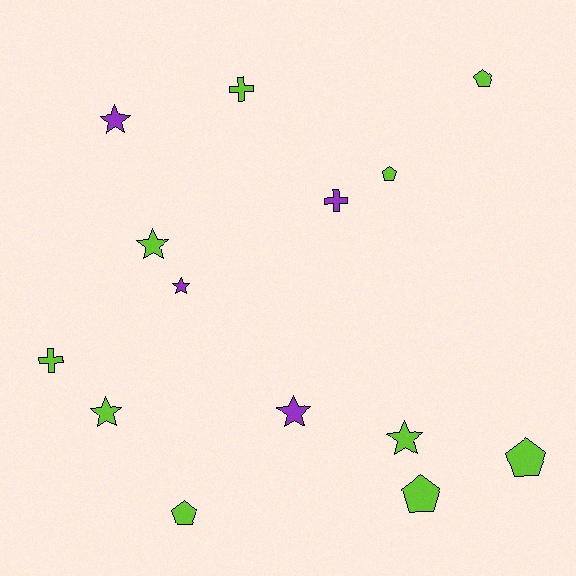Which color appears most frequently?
Lime, with 10 objects.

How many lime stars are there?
There are 3 lime stars.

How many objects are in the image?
There are 14 objects.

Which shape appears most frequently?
Star, with 6 objects.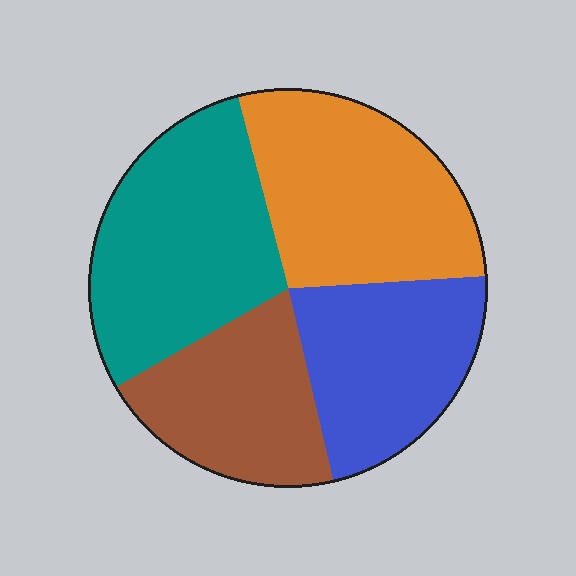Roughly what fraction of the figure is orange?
Orange covers about 30% of the figure.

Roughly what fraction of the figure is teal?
Teal covers 29% of the figure.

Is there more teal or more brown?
Teal.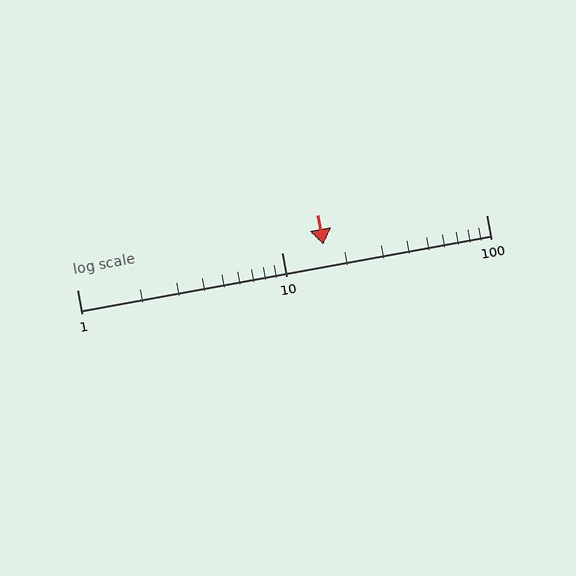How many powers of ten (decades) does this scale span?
The scale spans 2 decades, from 1 to 100.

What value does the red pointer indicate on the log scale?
The pointer indicates approximately 16.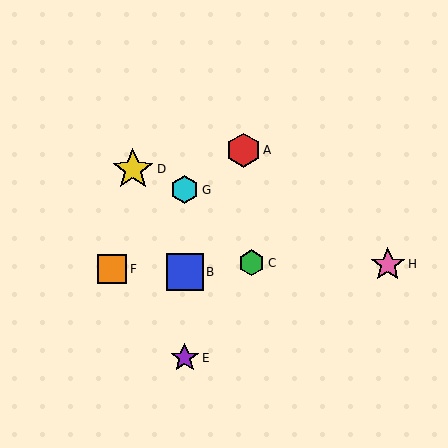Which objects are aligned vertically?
Objects B, E, G are aligned vertically.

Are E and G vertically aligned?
Yes, both are at x≈185.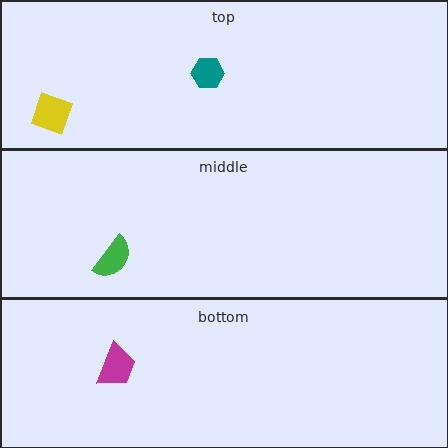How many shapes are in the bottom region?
1.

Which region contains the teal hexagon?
The top region.